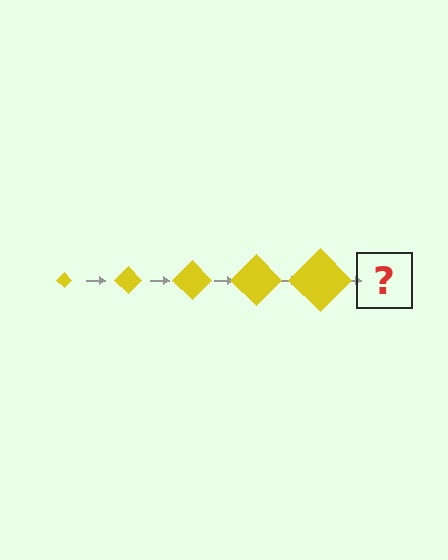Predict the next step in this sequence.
The next step is a yellow diamond, larger than the previous one.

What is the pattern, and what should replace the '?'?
The pattern is that the diamond gets progressively larger each step. The '?' should be a yellow diamond, larger than the previous one.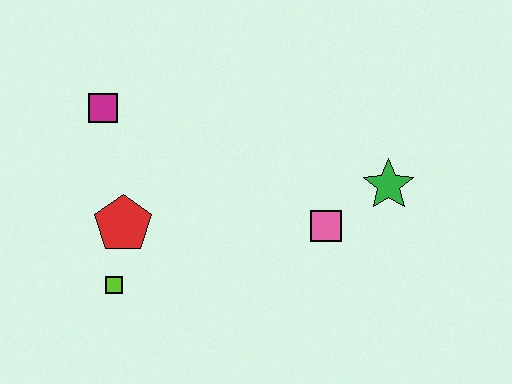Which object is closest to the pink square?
The green star is closest to the pink square.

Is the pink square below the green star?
Yes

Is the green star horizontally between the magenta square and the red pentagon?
No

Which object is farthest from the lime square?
The green star is farthest from the lime square.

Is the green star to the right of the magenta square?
Yes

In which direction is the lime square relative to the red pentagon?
The lime square is below the red pentagon.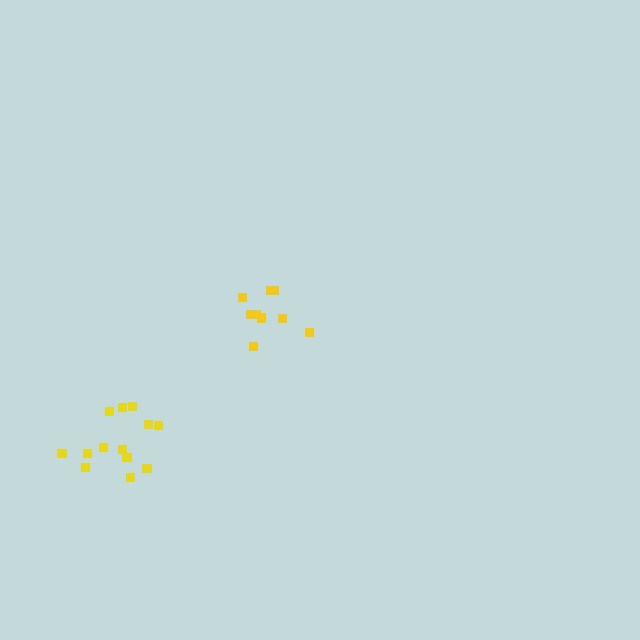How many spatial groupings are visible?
There are 2 spatial groupings.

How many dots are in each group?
Group 1: 9 dots, Group 2: 13 dots (22 total).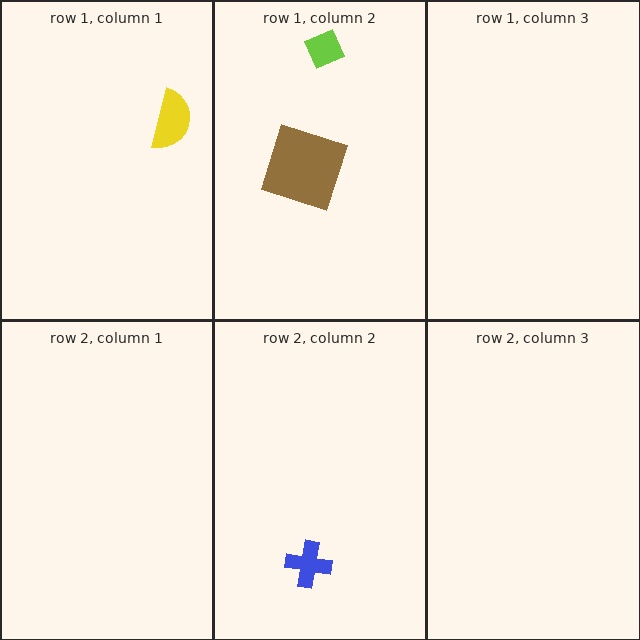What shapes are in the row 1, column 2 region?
The lime diamond, the brown square.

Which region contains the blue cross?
The row 2, column 2 region.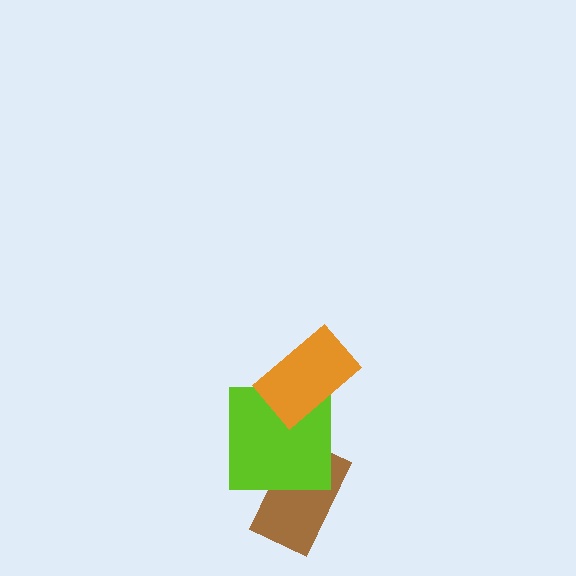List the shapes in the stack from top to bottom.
From top to bottom: the orange rectangle, the lime square, the brown rectangle.